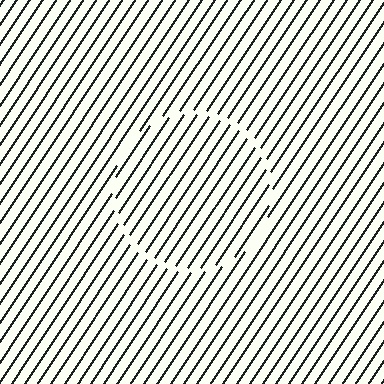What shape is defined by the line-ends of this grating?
An illusory circle. The interior of the shape contains the same grating, shifted by half a period — the contour is defined by the phase discontinuity where line-ends from the inner and outer gratings abut.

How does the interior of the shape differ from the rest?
The interior of the shape contains the same grating, shifted by half a period — the contour is defined by the phase discontinuity where line-ends from the inner and outer gratings abut.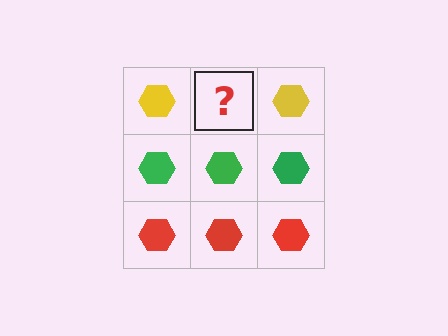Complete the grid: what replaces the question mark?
The question mark should be replaced with a yellow hexagon.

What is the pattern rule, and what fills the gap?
The rule is that each row has a consistent color. The gap should be filled with a yellow hexagon.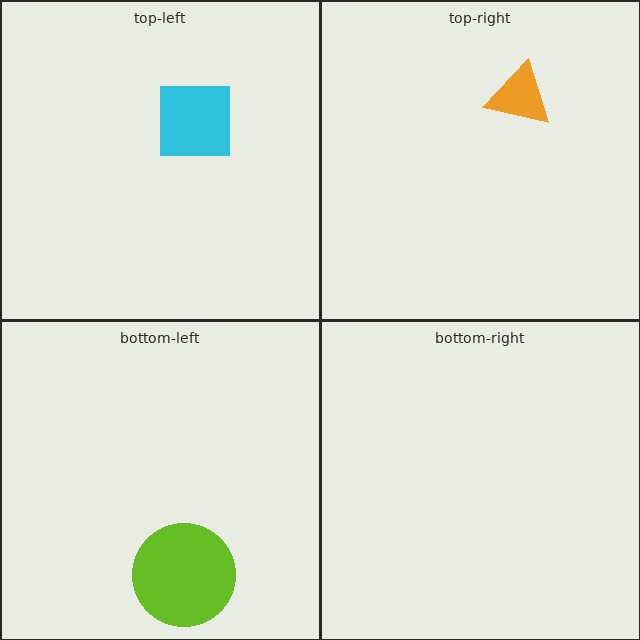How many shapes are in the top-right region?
1.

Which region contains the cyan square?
The top-left region.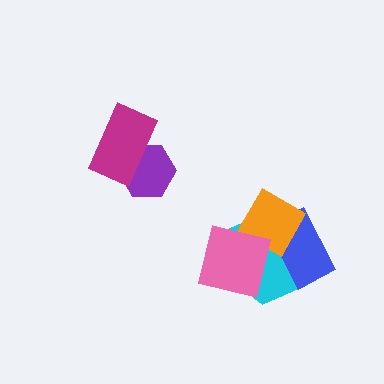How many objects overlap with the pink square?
3 objects overlap with the pink square.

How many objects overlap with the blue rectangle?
3 objects overlap with the blue rectangle.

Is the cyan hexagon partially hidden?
Yes, it is partially covered by another shape.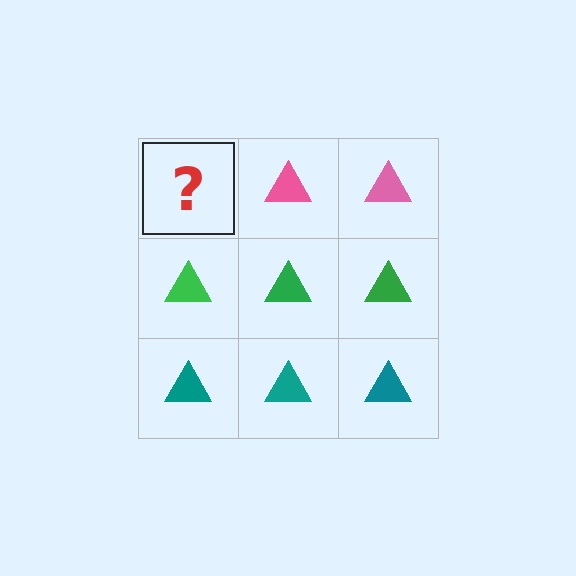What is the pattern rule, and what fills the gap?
The rule is that each row has a consistent color. The gap should be filled with a pink triangle.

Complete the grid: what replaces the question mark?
The question mark should be replaced with a pink triangle.